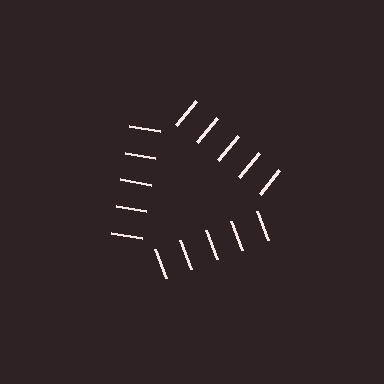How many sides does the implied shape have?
3 sides — the line-ends trace a triangle.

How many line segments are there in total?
15 — 5 along each of the 3 edges.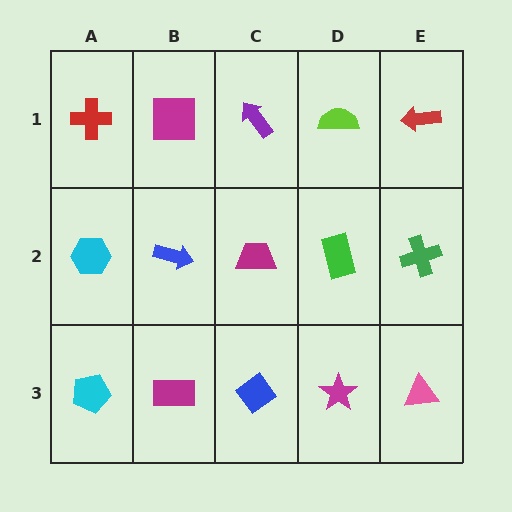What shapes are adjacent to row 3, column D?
A green rectangle (row 2, column D), a blue diamond (row 3, column C), a pink triangle (row 3, column E).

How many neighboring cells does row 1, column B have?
3.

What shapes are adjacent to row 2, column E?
A red arrow (row 1, column E), a pink triangle (row 3, column E), a green rectangle (row 2, column D).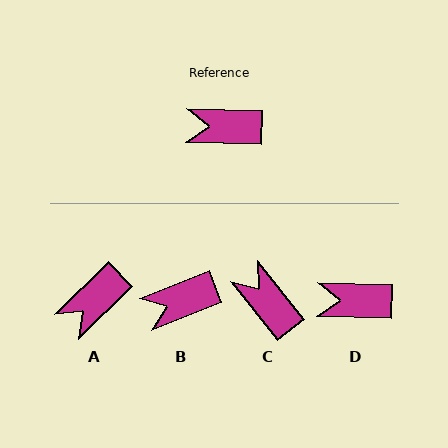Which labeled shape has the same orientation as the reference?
D.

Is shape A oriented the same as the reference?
No, it is off by about 47 degrees.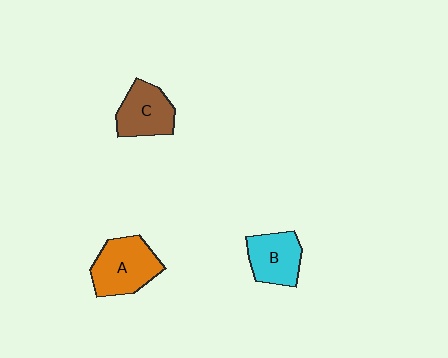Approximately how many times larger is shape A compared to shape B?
Approximately 1.3 times.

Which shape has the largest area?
Shape A (orange).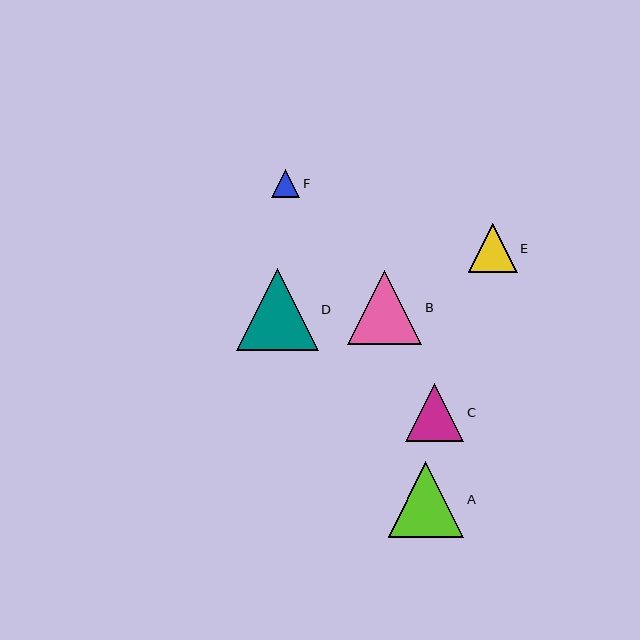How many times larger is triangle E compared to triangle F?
Triangle E is approximately 1.7 times the size of triangle F.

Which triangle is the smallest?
Triangle F is the smallest with a size of approximately 28 pixels.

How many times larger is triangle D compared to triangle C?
Triangle D is approximately 1.4 times the size of triangle C.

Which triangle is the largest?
Triangle D is the largest with a size of approximately 82 pixels.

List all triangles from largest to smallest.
From largest to smallest: D, A, B, C, E, F.